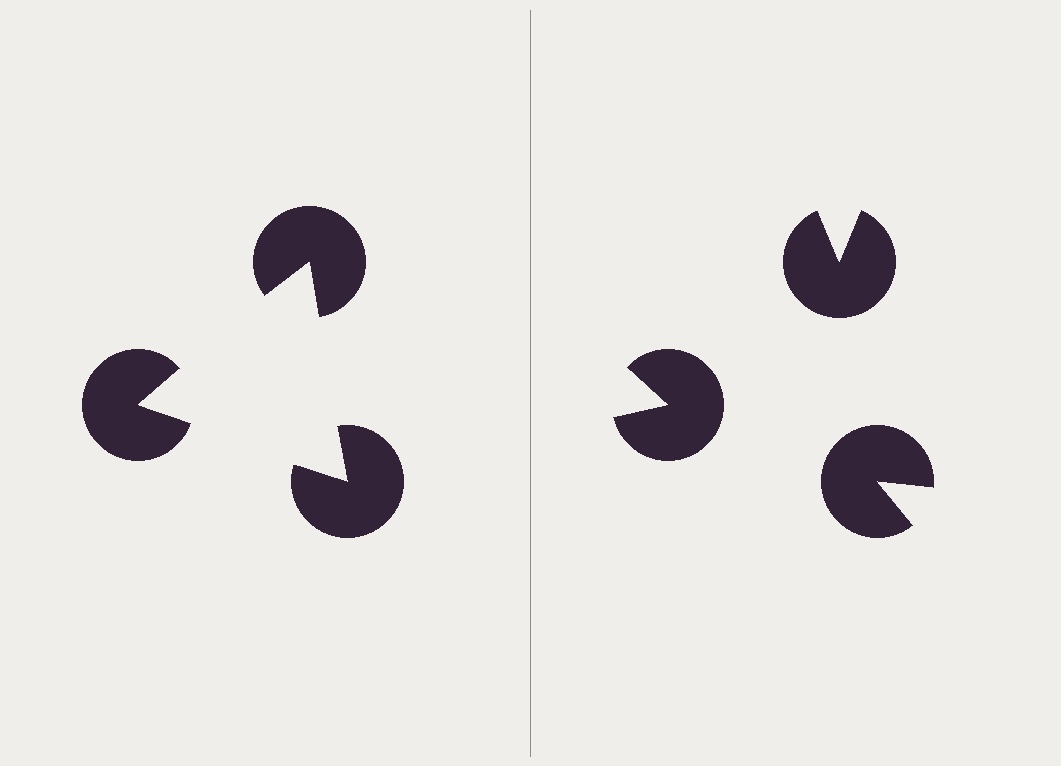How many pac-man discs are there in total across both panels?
6 — 3 on each side.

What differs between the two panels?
The pac-man discs are positioned identically on both sides; only the wedge orientations differ. On the left they align to a triangle; on the right they are misaligned.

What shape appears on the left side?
An illusory triangle.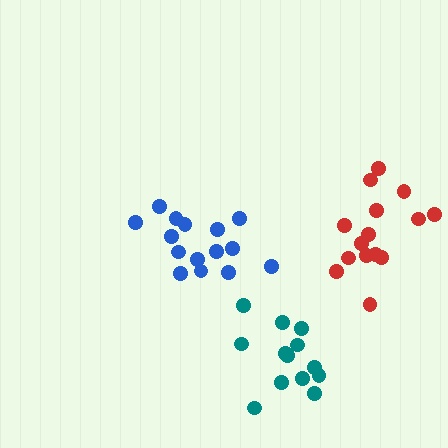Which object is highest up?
The red cluster is topmost.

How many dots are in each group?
Group 1: 15 dots, Group 2: 15 dots, Group 3: 13 dots (43 total).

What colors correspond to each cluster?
The clusters are colored: blue, red, teal.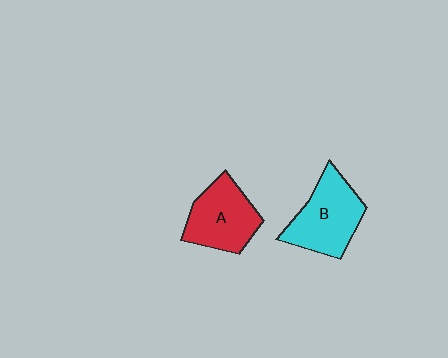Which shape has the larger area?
Shape B (cyan).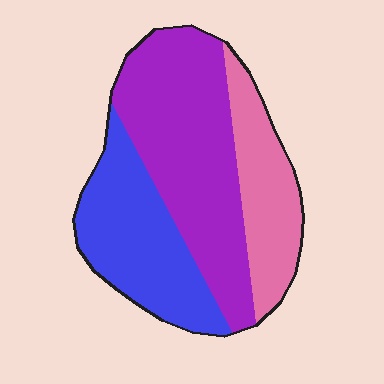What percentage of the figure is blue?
Blue takes up about one third (1/3) of the figure.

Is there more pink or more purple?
Purple.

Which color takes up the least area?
Pink, at roughly 25%.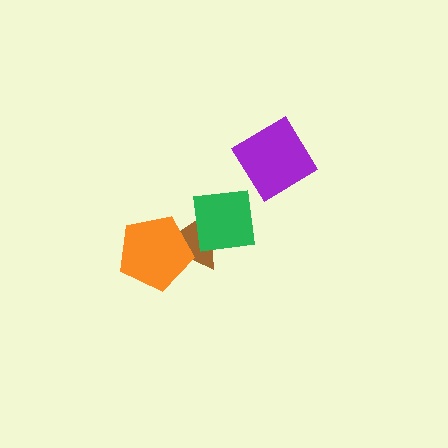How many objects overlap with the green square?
1 object overlaps with the green square.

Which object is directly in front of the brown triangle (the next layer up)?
The green square is directly in front of the brown triangle.